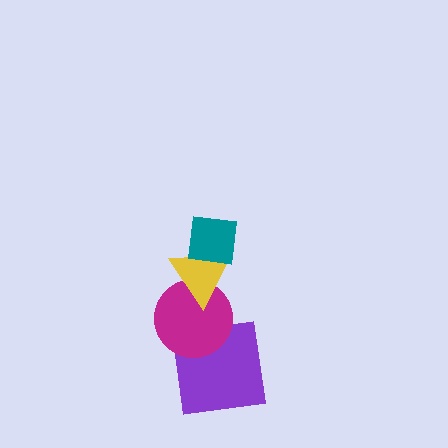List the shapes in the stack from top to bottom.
From top to bottom: the teal square, the yellow triangle, the magenta circle, the purple square.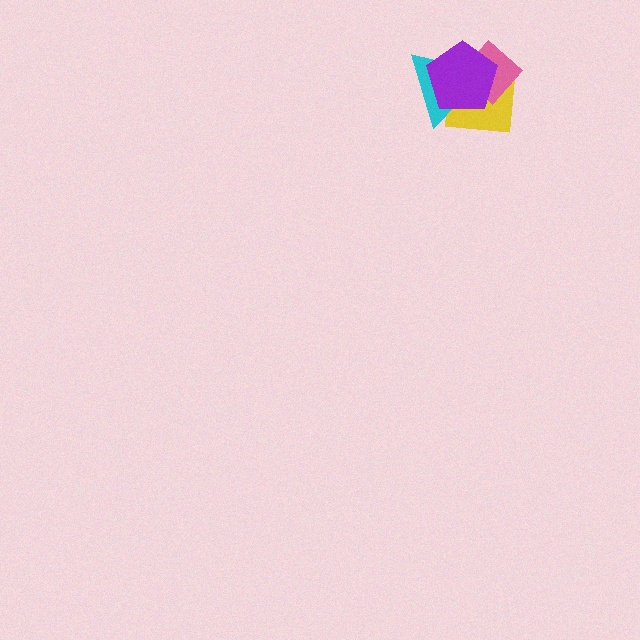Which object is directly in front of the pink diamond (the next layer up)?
The cyan triangle is directly in front of the pink diamond.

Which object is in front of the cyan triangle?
The purple pentagon is in front of the cyan triangle.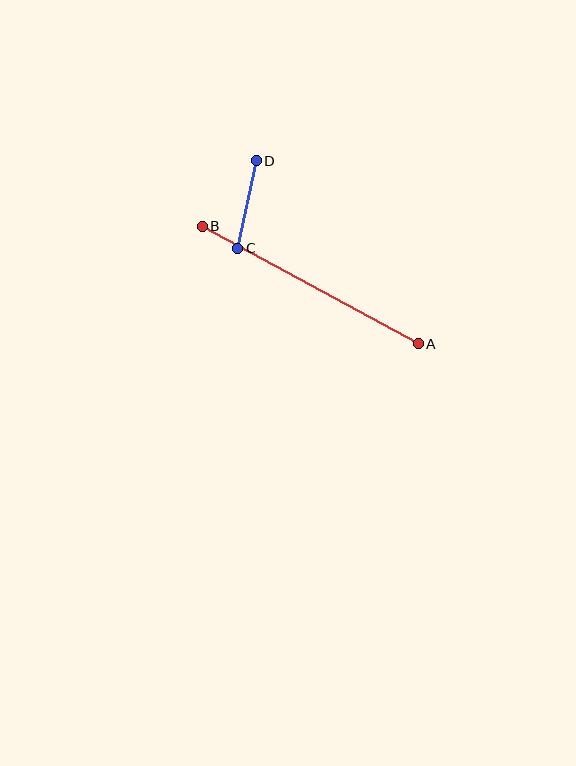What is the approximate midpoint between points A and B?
The midpoint is at approximately (310, 285) pixels.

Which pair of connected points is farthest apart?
Points A and B are farthest apart.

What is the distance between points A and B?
The distance is approximately 246 pixels.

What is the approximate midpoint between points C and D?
The midpoint is at approximately (247, 205) pixels.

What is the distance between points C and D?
The distance is approximately 89 pixels.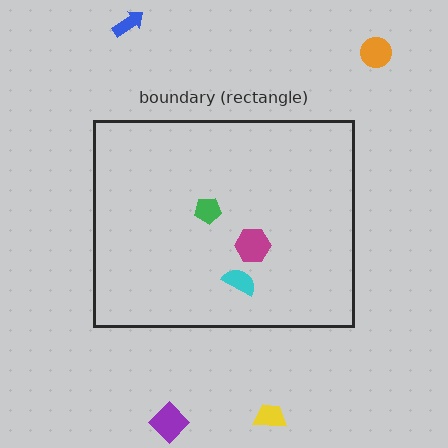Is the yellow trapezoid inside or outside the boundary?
Outside.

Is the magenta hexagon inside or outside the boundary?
Inside.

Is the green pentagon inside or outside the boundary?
Inside.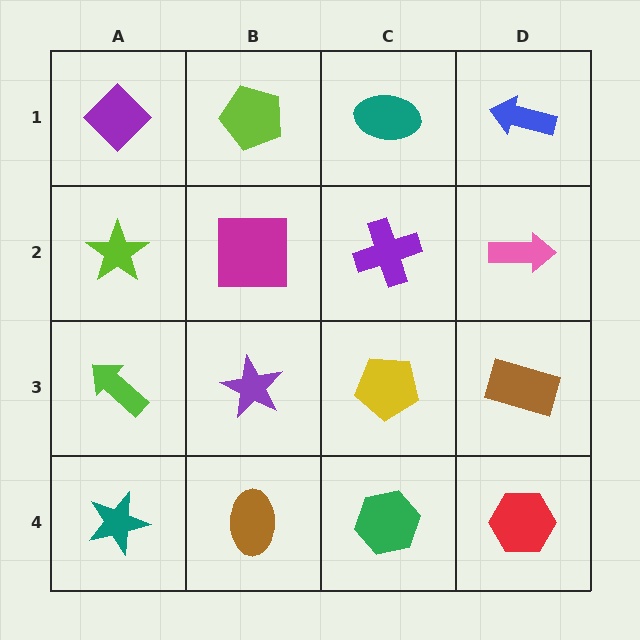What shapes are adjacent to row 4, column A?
A lime arrow (row 3, column A), a brown ellipse (row 4, column B).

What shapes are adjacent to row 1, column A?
A lime star (row 2, column A), a lime pentagon (row 1, column B).